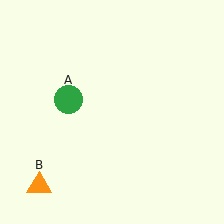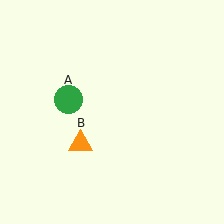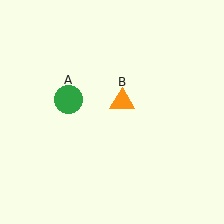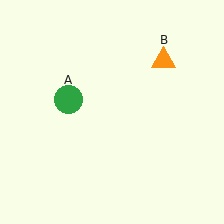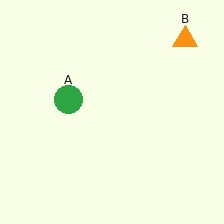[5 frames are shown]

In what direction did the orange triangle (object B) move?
The orange triangle (object B) moved up and to the right.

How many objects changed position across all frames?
1 object changed position: orange triangle (object B).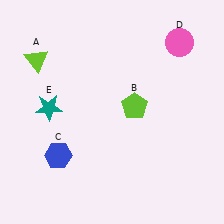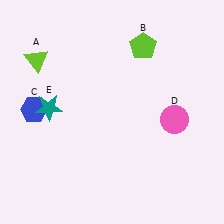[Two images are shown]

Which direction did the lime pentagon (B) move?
The lime pentagon (B) moved up.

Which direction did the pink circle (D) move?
The pink circle (D) moved down.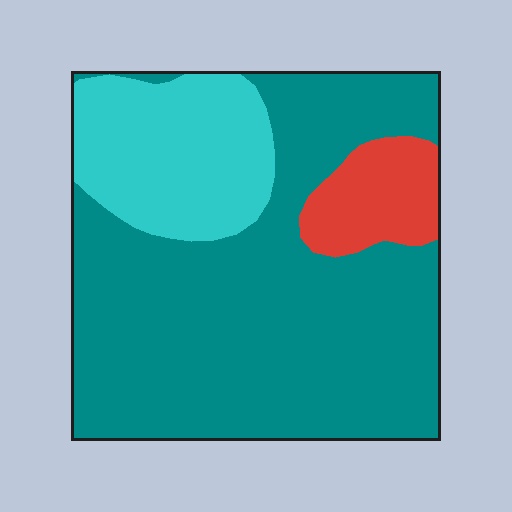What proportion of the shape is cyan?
Cyan covers roughly 20% of the shape.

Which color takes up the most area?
Teal, at roughly 70%.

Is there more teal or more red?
Teal.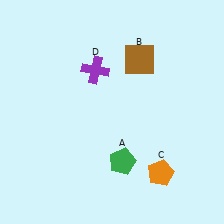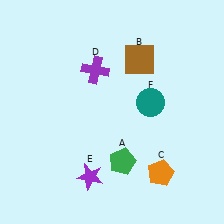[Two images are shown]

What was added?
A purple star (E), a teal circle (F) were added in Image 2.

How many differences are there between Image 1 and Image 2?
There are 2 differences between the two images.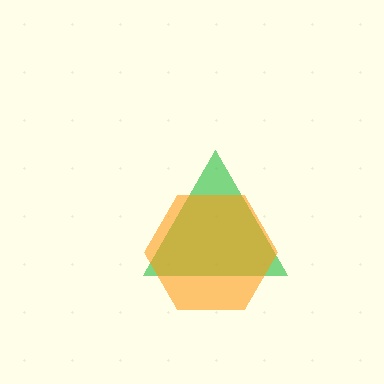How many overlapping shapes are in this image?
There are 2 overlapping shapes in the image.